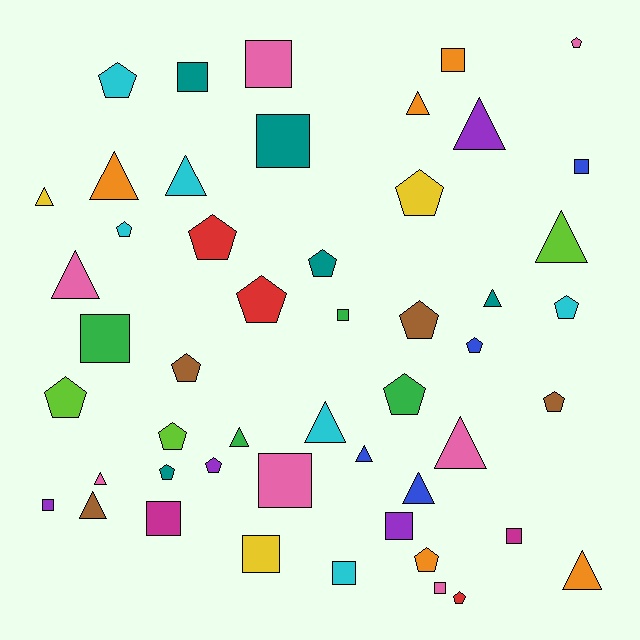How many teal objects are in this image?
There are 5 teal objects.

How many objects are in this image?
There are 50 objects.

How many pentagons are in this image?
There are 19 pentagons.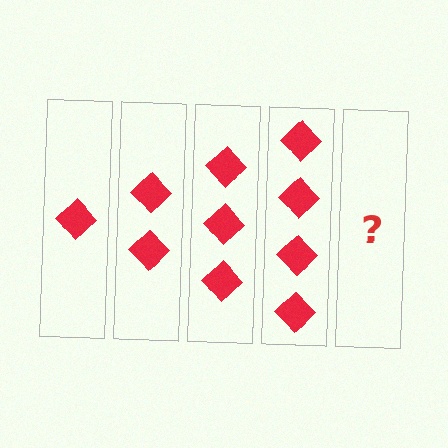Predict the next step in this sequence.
The next step is 5 diamonds.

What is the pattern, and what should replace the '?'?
The pattern is that each step adds one more diamond. The '?' should be 5 diamonds.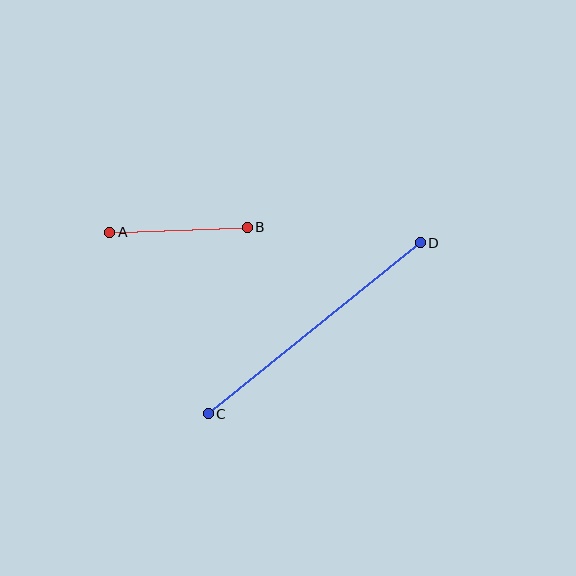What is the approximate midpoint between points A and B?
The midpoint is at approximately (179, 230) pixels.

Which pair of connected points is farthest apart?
Points C and D are farthest apart.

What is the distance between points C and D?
The distance is approximately 272 pixels.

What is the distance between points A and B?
The distance is approximately 137 pixels.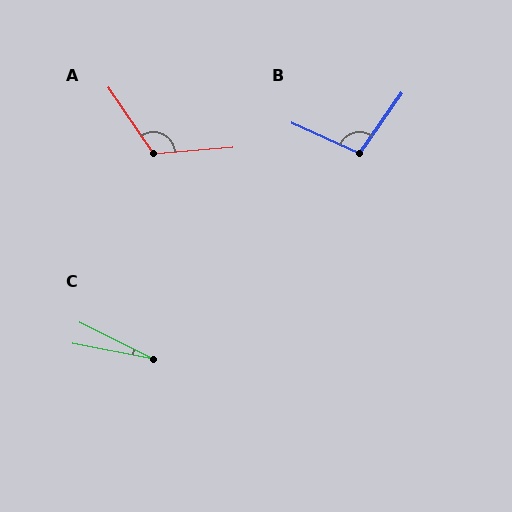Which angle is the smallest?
C, at approximately 15 degrees.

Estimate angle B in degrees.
Approximately 101 degrees.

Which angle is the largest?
A, at approximately 120 degrees.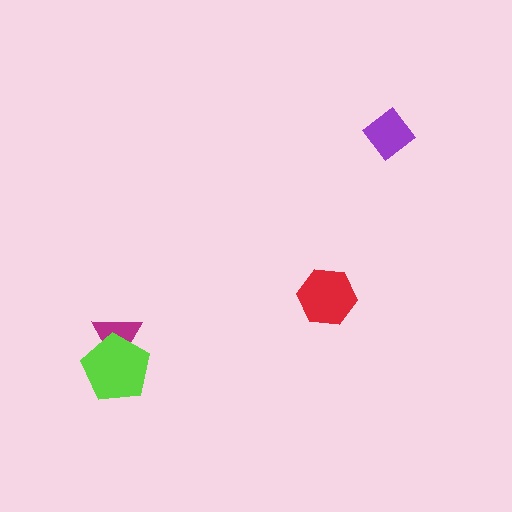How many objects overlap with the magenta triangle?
1 object overlaps with the magenta triangle.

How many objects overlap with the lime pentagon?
1 object overlaps with the lime pentagon.